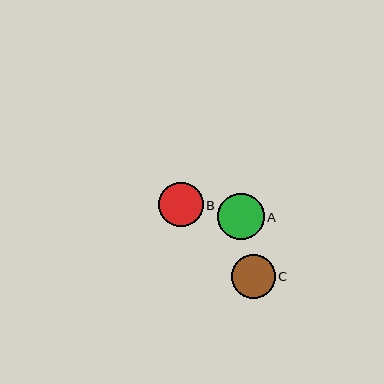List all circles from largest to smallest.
From largest to smallest: A, B, C.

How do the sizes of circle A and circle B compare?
Circle A and circle B are approximately the same size.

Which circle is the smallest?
Circle C is the smallest with a size of approximately 44 pixels.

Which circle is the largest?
Circle A is the largest with a size of approximately 46 pixels.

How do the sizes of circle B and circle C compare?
Circle B and circle C are approximately the same size.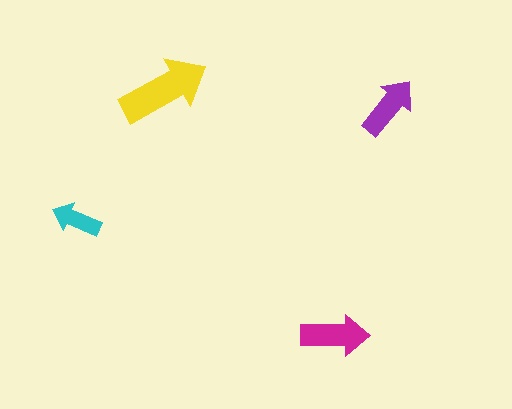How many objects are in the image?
There are 4 objects in the image.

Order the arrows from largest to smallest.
the yellow one, the magenta one, the purple one, the cyan one.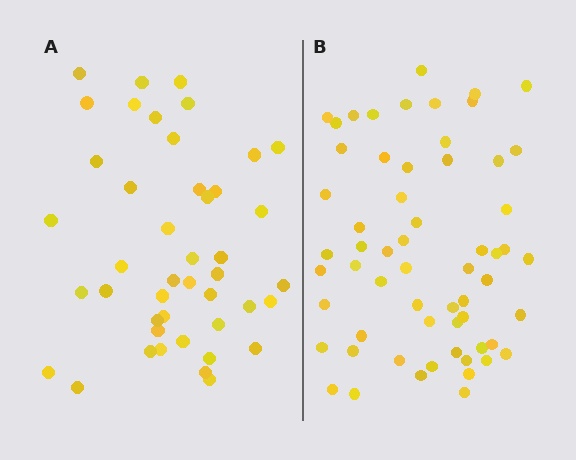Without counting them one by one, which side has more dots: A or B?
Region B (the right region) has more dots.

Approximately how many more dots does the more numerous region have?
Region B has approximately 15 more dots than region A.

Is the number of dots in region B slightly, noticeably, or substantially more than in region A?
Region B has noticeably more, but not dramatically so. The ratio is roughly 1.4 to 1.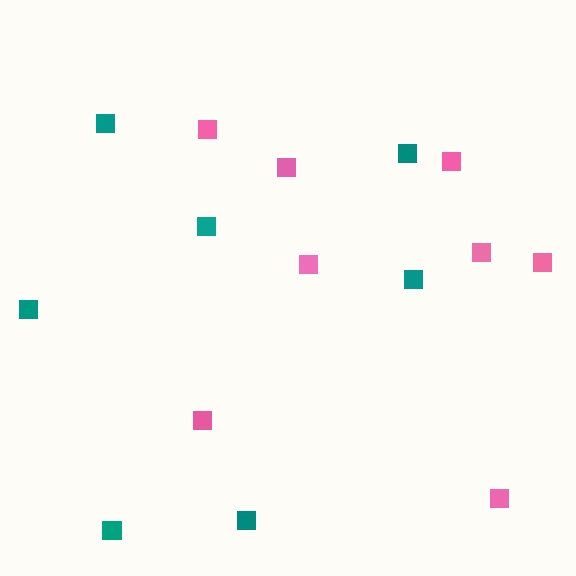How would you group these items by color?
There are 2 groups: one group of teal squares (7) and one group of pink squares (8).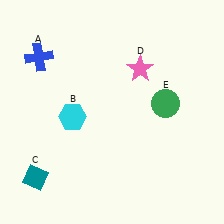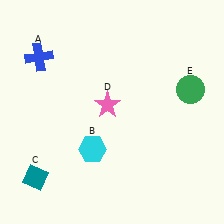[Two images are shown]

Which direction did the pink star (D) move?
The pink star (D) moved down.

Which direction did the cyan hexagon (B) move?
The cyan hexagon (B) moved down.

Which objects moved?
The objects that moved are: the cyan hexagon (B), the pink star (D), the green circle (E).